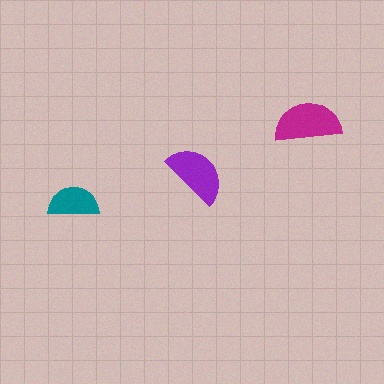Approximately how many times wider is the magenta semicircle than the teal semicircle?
About 1.5 times wider.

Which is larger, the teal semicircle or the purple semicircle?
The purple one.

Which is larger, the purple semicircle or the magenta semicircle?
The magenta one.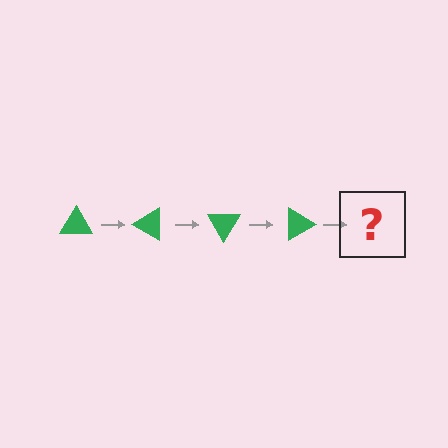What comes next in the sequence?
The next element should be a green triangle rotated 120 degrees.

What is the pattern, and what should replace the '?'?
The pattern is that the triangle rotates 30 degrees each step. The '?' should be a green triangle rotated 120 degrees.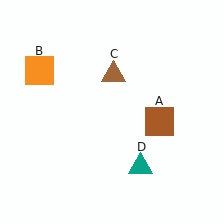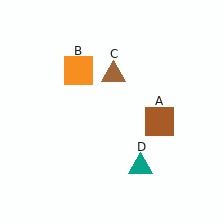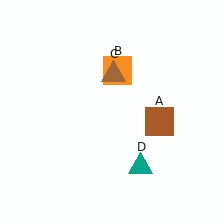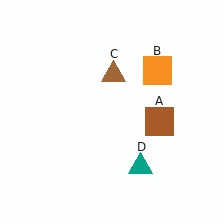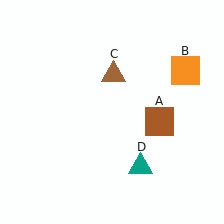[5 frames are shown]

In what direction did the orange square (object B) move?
The orange square (object B) moved right.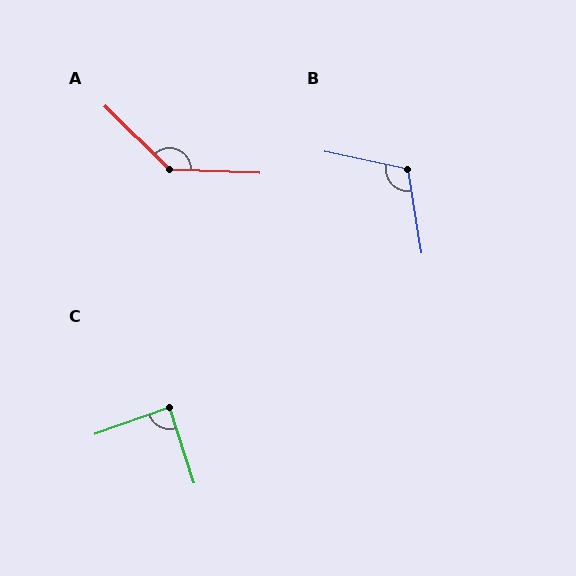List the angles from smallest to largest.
C (88°), B (111°), A (138°).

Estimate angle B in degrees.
Approximately 111 degrees.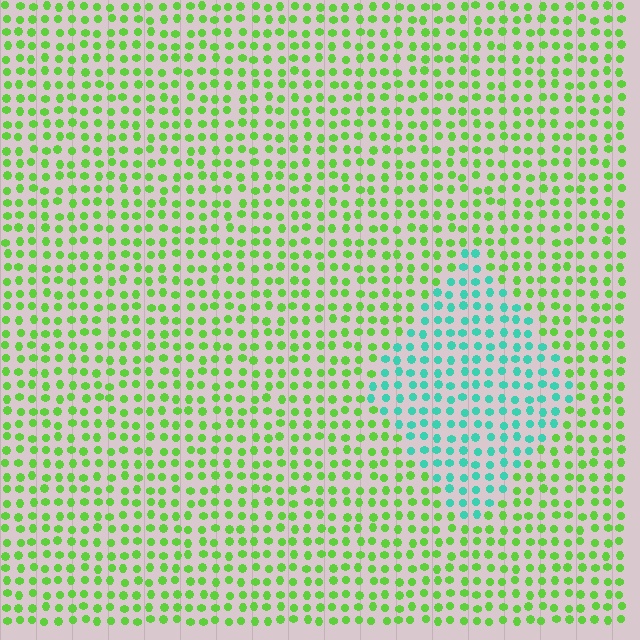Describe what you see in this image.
The image is filled with small lime elements in a uniform arrangement. A diamond-shaped region is visible where the elements are tinted to a slightly different hue, forming a subtle color boundary.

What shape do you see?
I see a diamond.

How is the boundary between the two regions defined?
The boundary is defined purely by a slight shift in hue (about 61 degrees). Spacing, size, and orientation are identical on both sides.